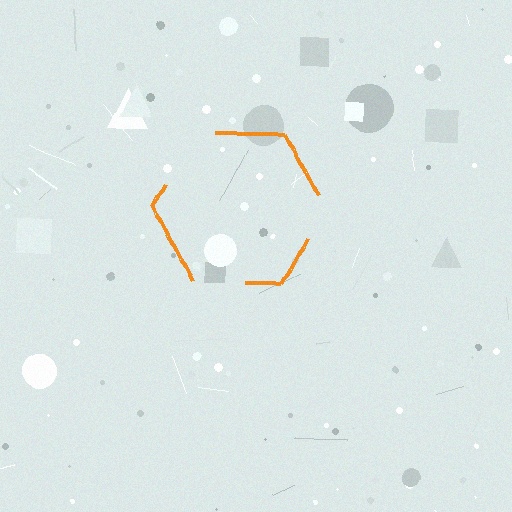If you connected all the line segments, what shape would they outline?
They would outline a hexagon.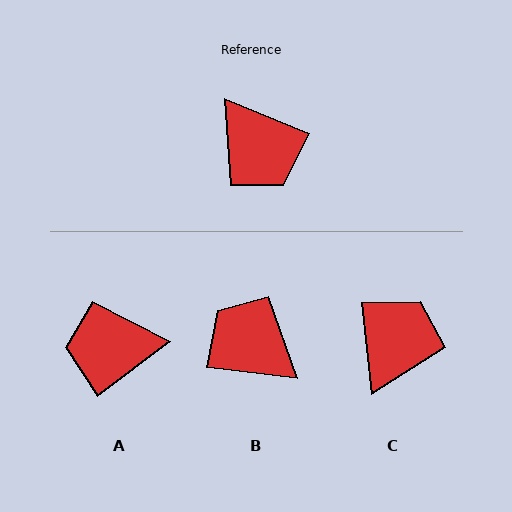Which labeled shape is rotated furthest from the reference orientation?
B, about 165 degrees away.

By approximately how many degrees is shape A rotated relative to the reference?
Approximately 121 degrees clockwise.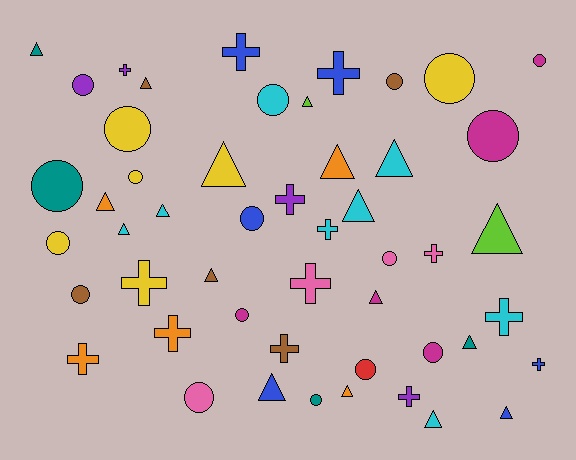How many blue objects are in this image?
There are 6 blue objects.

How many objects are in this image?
There are 50 objects.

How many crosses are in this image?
There are 14 crosses.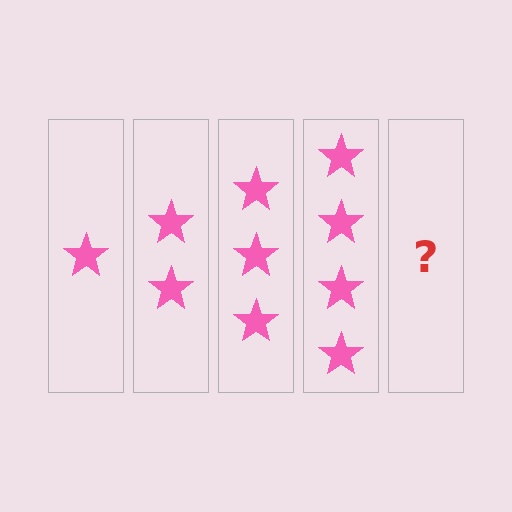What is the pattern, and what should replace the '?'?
The pattern is that each step adds one more star. The '?' should be 5 stars.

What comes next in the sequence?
The next element should be 5 stars.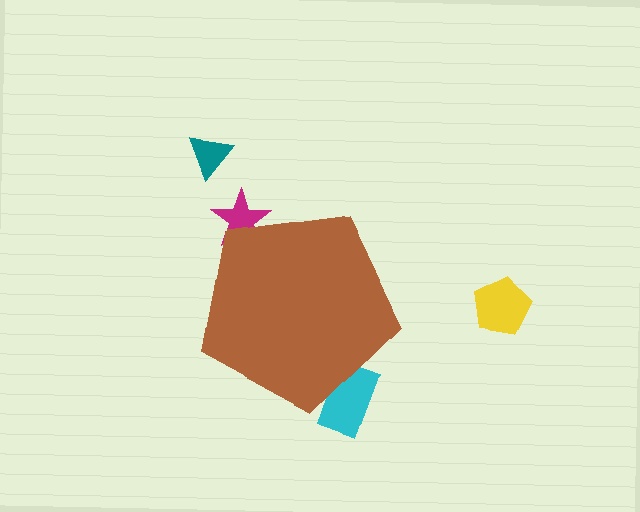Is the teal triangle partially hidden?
No, the teal triangle is fully visible.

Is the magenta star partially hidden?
Yes, the magenta star is partially hidden behind the brown pentagon.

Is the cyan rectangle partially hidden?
Yes, the cyan rectangle is partially hidden behind the brown pentagon.